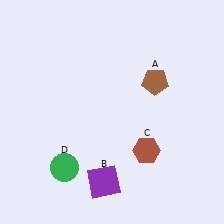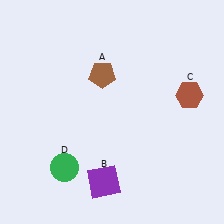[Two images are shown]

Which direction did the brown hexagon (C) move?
The brown hexagon (C) moved up.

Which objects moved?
The objects that moved are: the brown pentagon (A), the brown hexagon (C).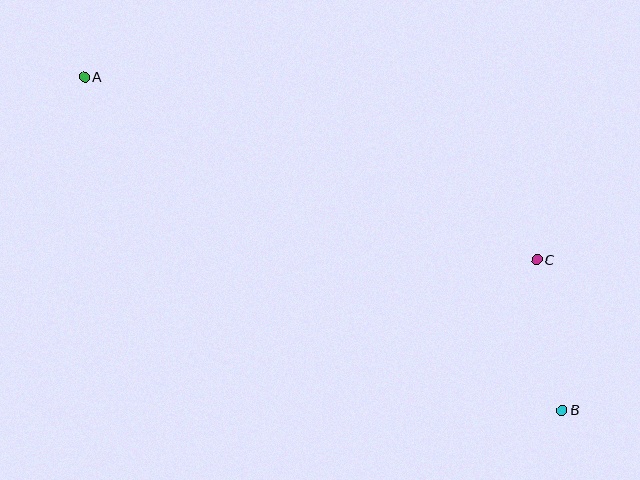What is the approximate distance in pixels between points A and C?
The distance between A and C is approximately 488 pixels.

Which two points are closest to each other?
Points B and C are closest to each other.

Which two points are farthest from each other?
Points A and B are farthest from each other.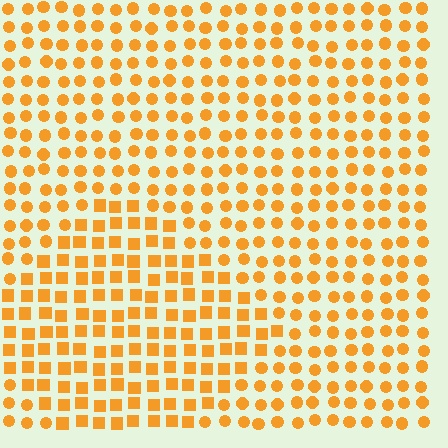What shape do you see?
I see a diamond.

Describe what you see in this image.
The image is filled with small orange elements arranged in a uniform grid. A diamond-shaped region contains squares, while the surrounding area contains circles. The boundary is defined purely by the change in element shape.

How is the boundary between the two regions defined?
The boundary is defined by a change in element shape: squares inside vs. circles outside. All elements share the same color and spacing.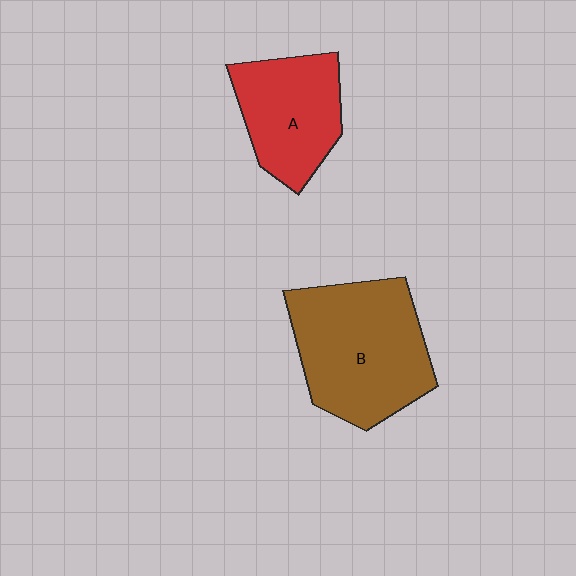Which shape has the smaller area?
Shape A (red).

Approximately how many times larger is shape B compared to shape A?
Approximately 1.5 times.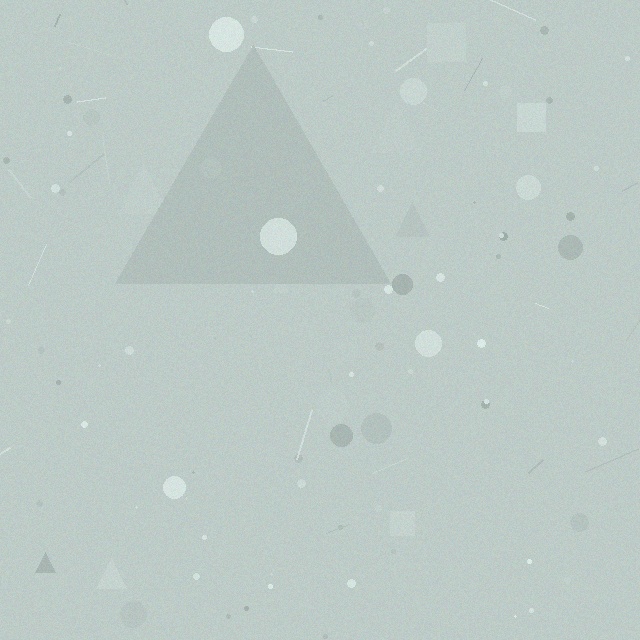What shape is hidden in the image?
A triangle is hidden in the image.